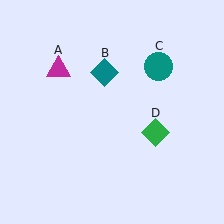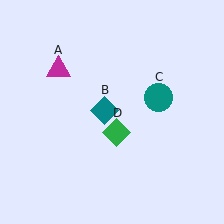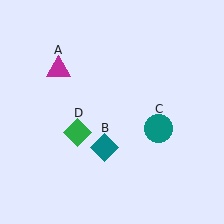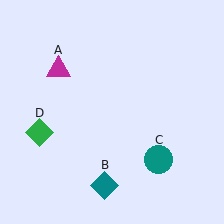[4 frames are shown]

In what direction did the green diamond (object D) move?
The green diamond (object D) moved left.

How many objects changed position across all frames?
3 objects changed position: teal diamond (object B), teal circle (object C), green diamond (object D).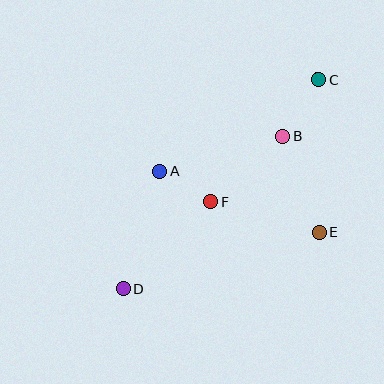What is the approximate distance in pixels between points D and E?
The distance between D and E is approximately 204 pixels.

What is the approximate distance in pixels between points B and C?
The distance between B and C is approximately 66 pixels.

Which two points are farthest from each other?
Points C and D are farthest from each other.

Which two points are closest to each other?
Points A and F are closest to each other.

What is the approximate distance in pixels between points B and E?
The distance between B and E is approximately 104 pixels.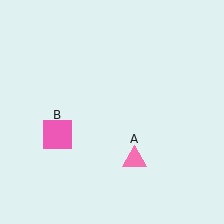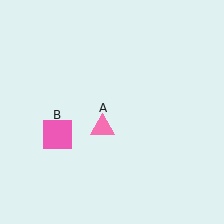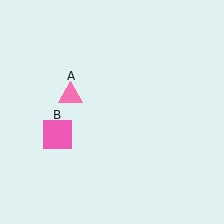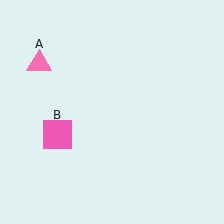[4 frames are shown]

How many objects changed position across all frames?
1 object changed position: pink triangle (object A).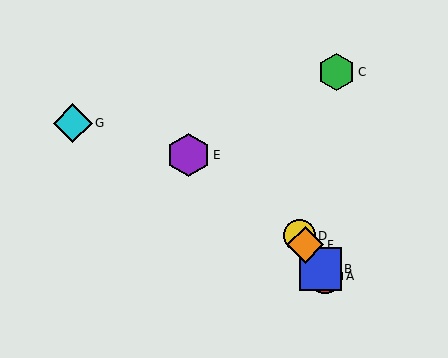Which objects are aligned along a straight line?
Objects A, B, D, F are aligned along a straight line.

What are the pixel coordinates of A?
Object A is at (325, 276).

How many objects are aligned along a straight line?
4 objects (A, B, D, F) are aligned along a straight line.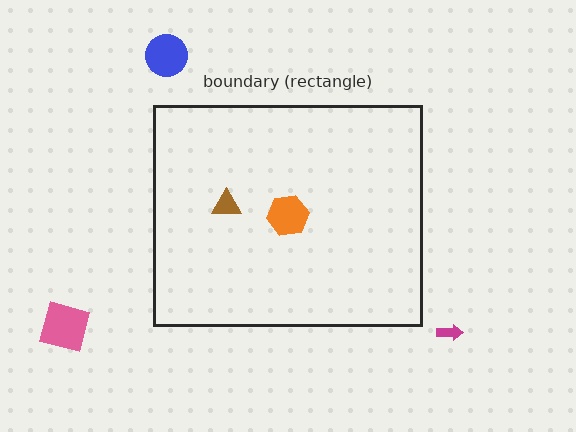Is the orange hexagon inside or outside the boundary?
Inside.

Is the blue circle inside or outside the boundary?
Outside.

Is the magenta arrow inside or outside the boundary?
Outside.